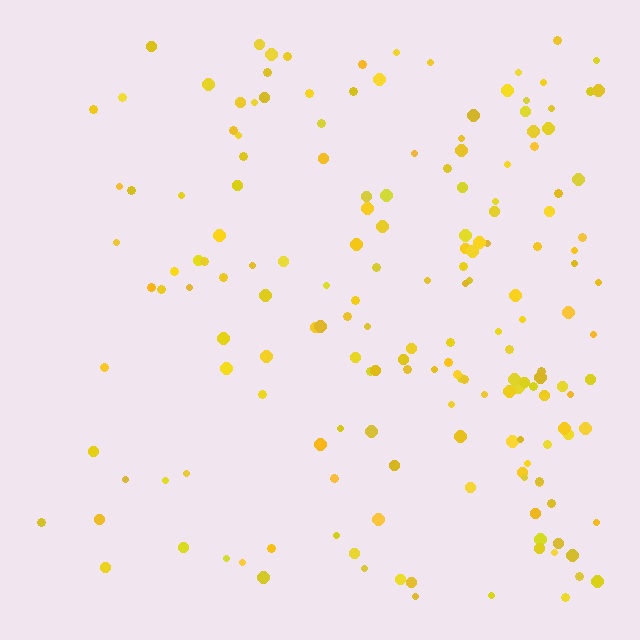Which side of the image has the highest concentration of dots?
The right.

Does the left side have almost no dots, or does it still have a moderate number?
Still a moderate number, just noticeably fewer than the right.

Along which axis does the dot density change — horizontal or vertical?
Horizontal.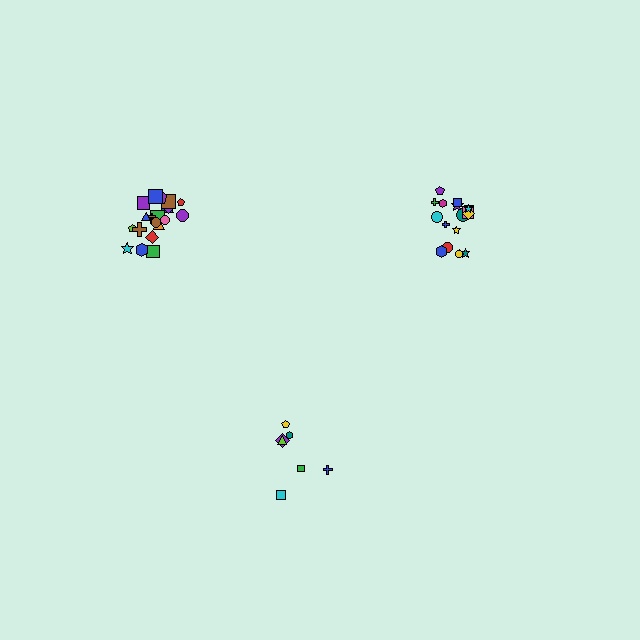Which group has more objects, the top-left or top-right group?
The top-left group.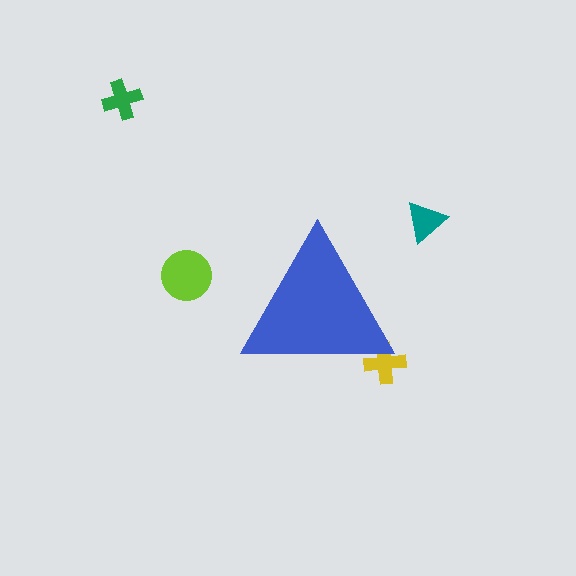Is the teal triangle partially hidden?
No, the teal triangle is fully visible.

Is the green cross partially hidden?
No, the green cross is fully visible.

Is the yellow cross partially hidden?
Yes, the yellow cross is partially hidden behind the blue triangle.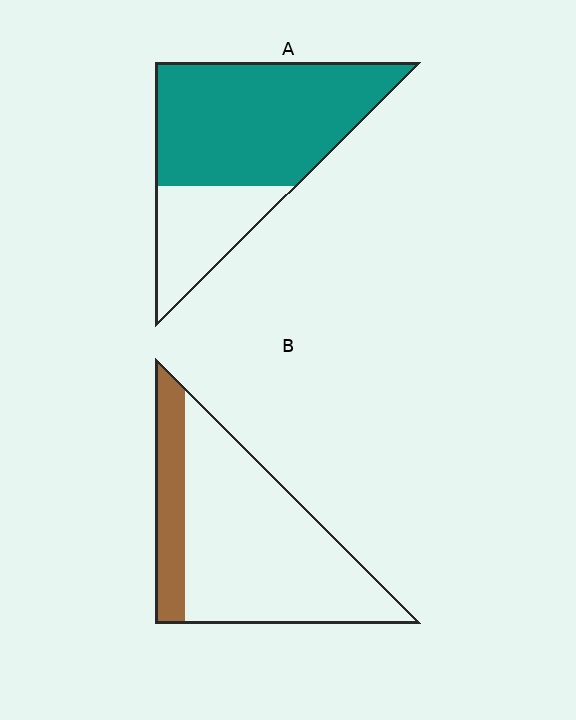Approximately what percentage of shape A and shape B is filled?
A is approximately 70% and B is approximately 20%.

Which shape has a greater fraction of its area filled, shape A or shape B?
Shape A.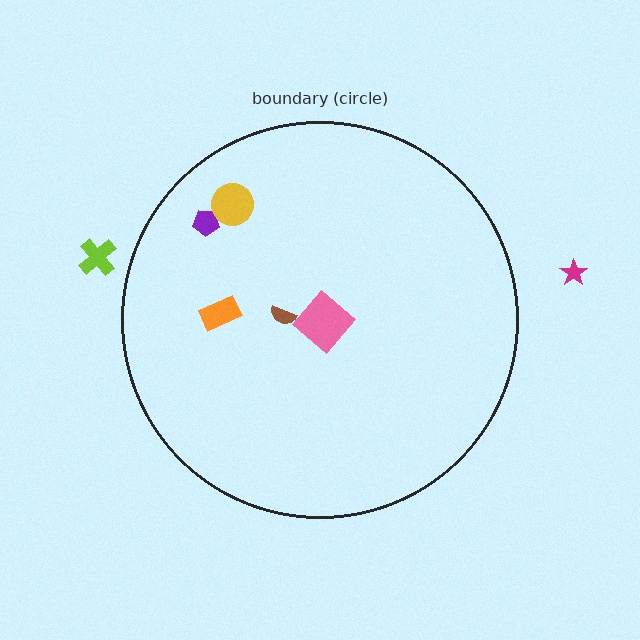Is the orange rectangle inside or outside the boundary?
Inside.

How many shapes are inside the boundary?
5 inside, 2 outside.